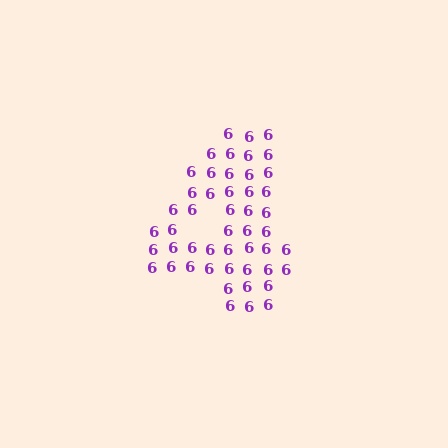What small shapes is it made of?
It is made of small digit 6's.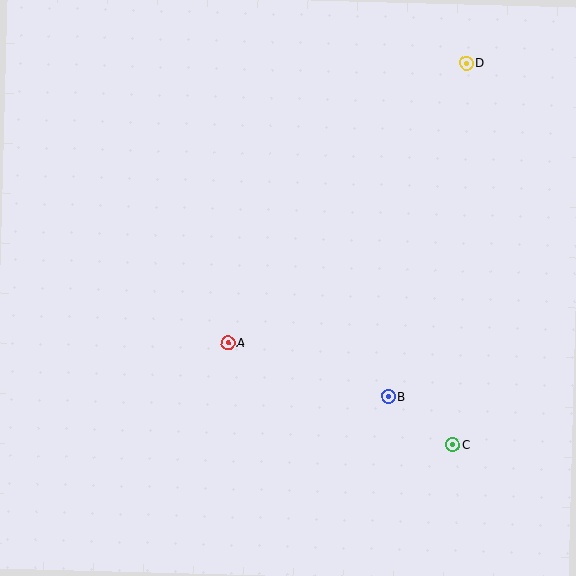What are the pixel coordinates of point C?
Point C is at (453, 445).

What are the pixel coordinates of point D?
Point D is at (466, 63).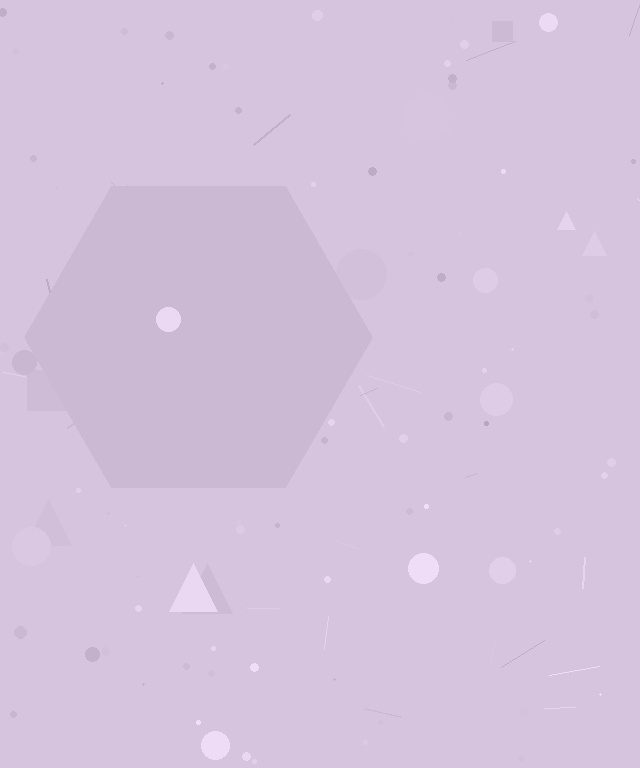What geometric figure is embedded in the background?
A hexagon is embedded in the background.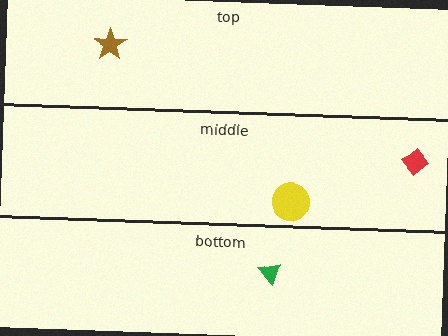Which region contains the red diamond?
The middle region.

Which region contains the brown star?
The top region.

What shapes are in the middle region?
The red diamond, the yellow circle.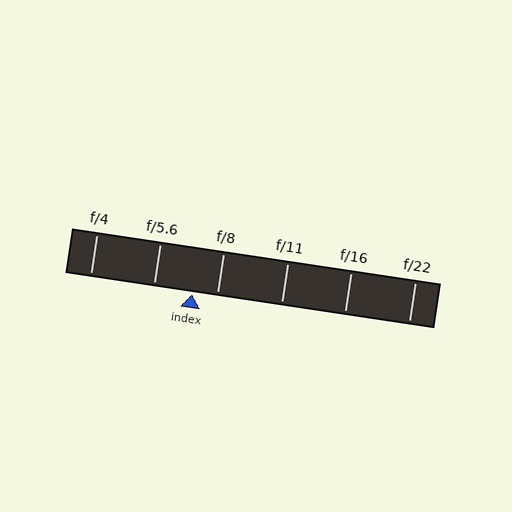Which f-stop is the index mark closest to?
The index mark is closest to f/8.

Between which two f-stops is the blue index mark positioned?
The index mark is between f/5.6 and f/8.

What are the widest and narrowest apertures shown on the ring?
The widest aperture shown is f/4 and the narrowest is f/22.